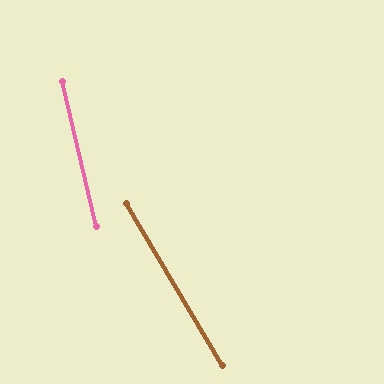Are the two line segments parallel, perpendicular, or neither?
Neither parallel nor perpendicular — they differ by about 18°.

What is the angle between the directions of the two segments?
Approximately 18 degrees.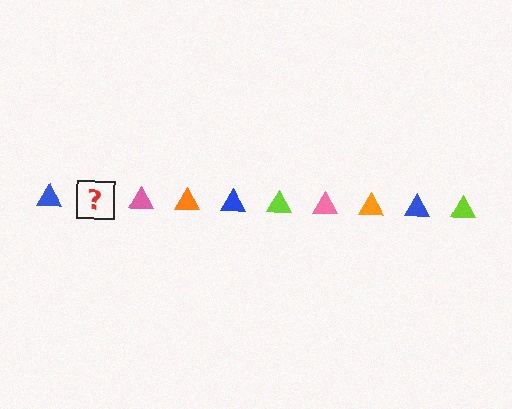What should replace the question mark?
The question mark should be replaced with a lime triangle.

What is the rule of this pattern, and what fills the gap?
The rule is that the pattern cycles through blue, lime, pink, orange triangles. The gap should be filled with a lime triangle.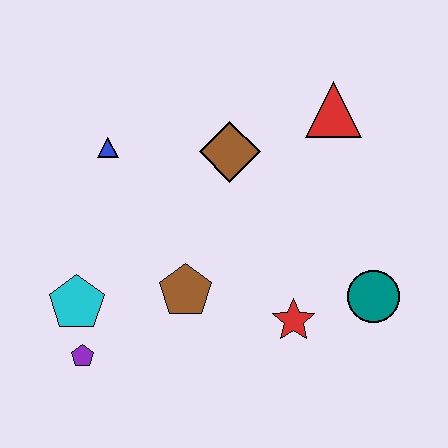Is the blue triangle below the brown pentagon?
No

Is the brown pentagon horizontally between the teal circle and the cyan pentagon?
Yes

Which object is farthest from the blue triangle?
The teal circle is farthest from the blue triangle.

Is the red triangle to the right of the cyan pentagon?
Yes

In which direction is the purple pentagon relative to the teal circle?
The purple pentagon is to the left of the teal circle.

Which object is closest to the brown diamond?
The red triangle is closest to the brown diamond.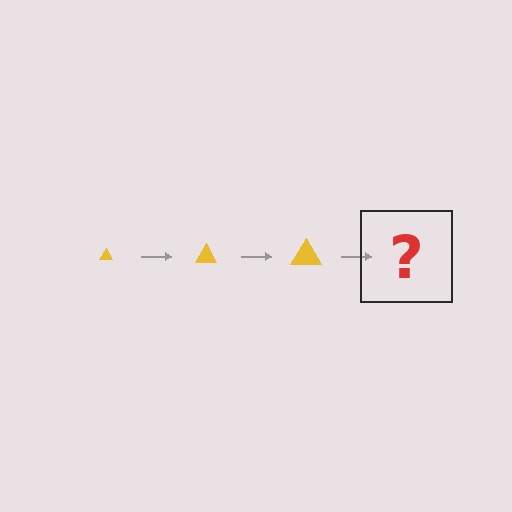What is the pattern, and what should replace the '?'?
The pattern is that the triangle gets progressively larger each step. The '?' should be a yellow triangle, larger than the previous one.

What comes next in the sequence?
The next element should be a yellow triangle, larger than the previous one.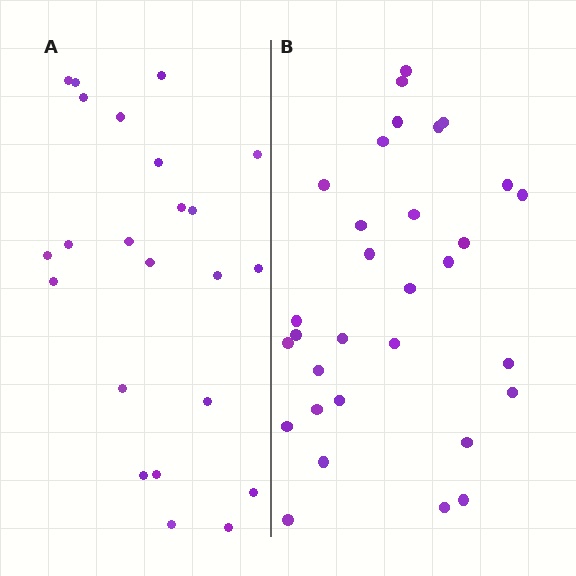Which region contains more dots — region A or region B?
Region B (the right region) has more dots.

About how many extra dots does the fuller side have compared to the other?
Region B has roughly 8 or so more dots than region A.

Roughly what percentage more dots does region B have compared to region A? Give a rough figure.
About 35% more.